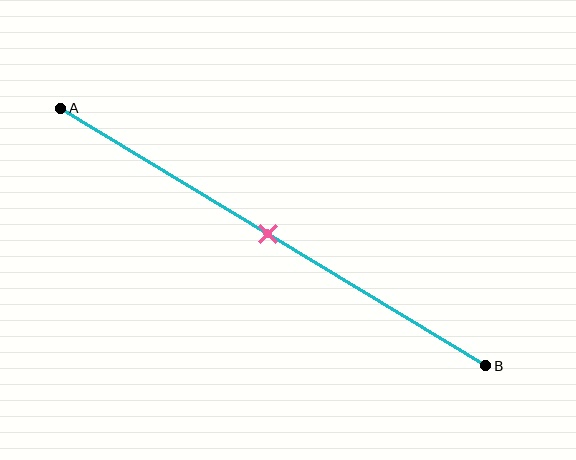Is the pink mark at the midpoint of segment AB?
Yes, the mark is approximately at the midpoint.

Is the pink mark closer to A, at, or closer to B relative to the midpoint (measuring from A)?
The pink mark is approximately at the midpoint of segment AB.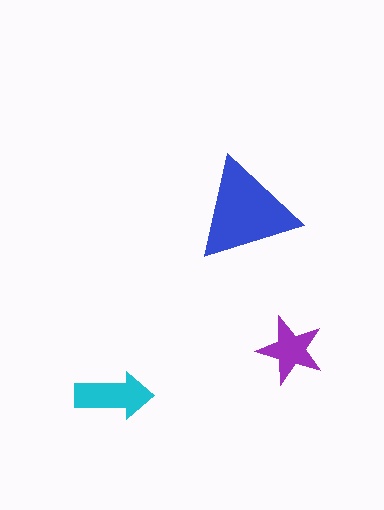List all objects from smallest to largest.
The purple star, the cyan arrow, the blue triangle.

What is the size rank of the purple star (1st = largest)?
3rd.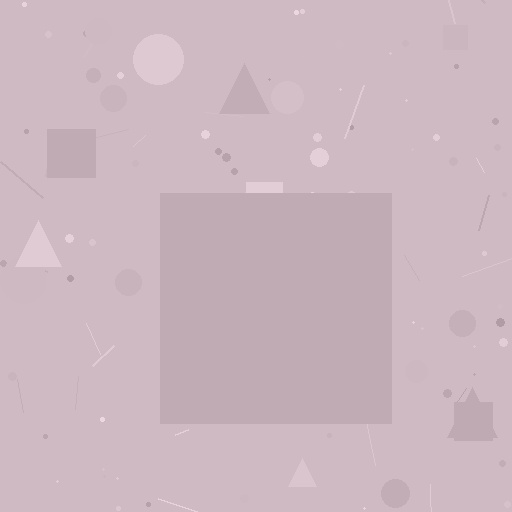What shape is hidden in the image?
A square is hidden in the image.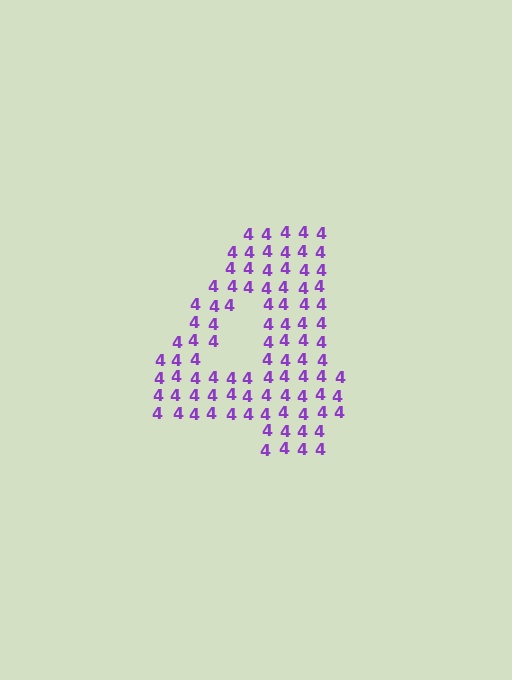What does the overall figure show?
The overall figure shows the digit 4.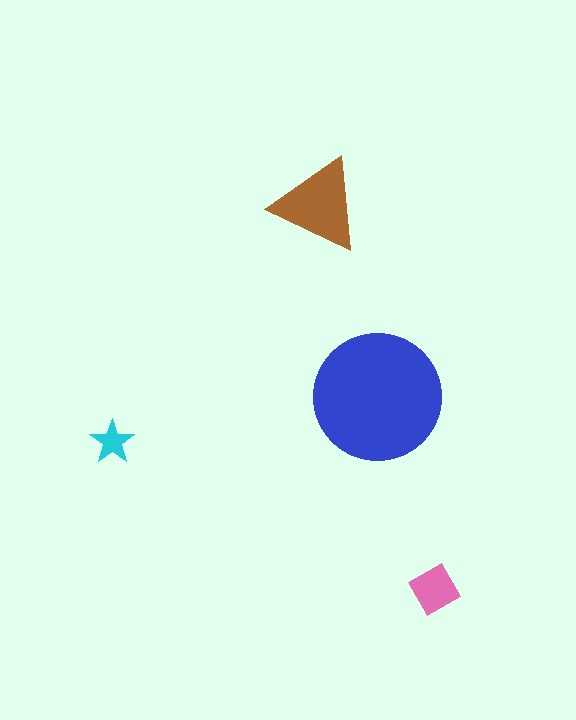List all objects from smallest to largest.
The cyan star, the pink diamond, the brown triangle, the blue circle.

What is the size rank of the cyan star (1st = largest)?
4th.